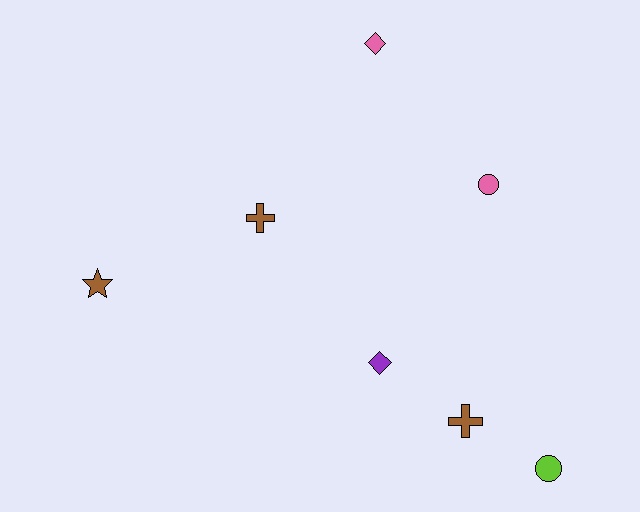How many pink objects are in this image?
There are 2 pink objects.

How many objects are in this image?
There are 7 objects.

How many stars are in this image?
There is 1 star.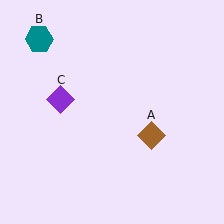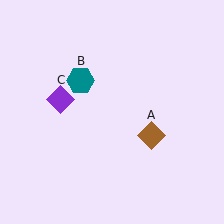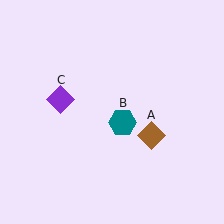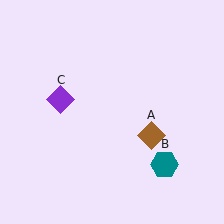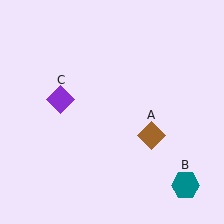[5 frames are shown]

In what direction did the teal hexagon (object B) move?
The teal hexagon (object B) moved down and to the right.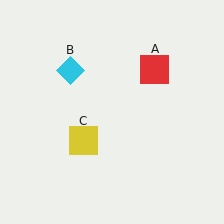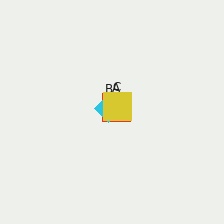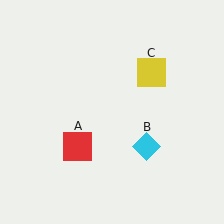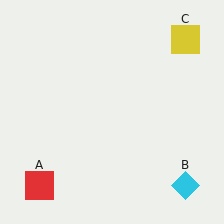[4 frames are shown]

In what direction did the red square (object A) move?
The red square (object A) moved down and to the left.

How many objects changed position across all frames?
3 objects changed position: red square (object A), cyan diamond (object B), yellow square (object C).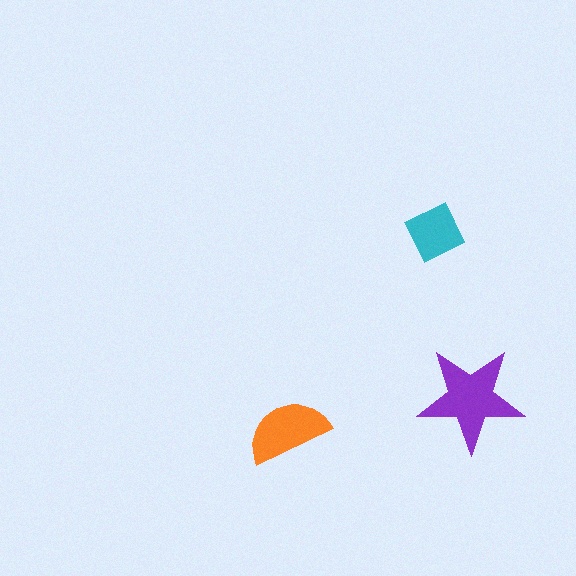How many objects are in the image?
There are 3 objects in the image.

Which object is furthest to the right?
The purple star is rightmost.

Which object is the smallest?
The cyan square.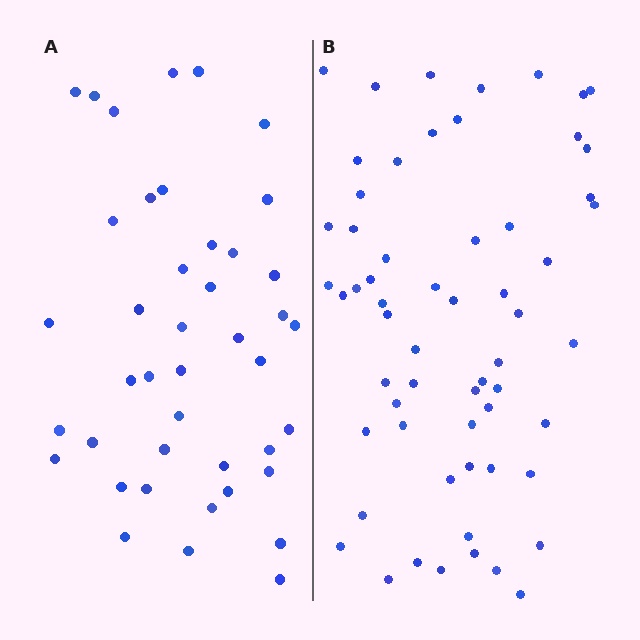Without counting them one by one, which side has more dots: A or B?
Region B (the right region) has more dots.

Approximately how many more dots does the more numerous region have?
Region B has approximately 20 more dots than region A.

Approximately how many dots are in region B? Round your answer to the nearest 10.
About 60 dots.